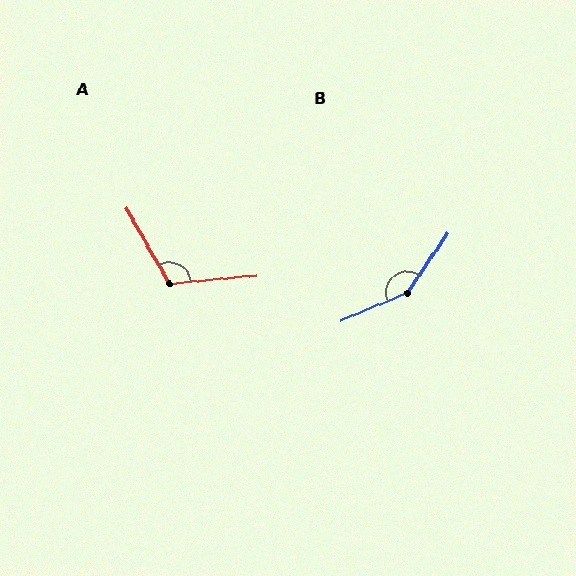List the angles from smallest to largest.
A (115°), B (146°).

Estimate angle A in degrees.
Approximately 115 degrees.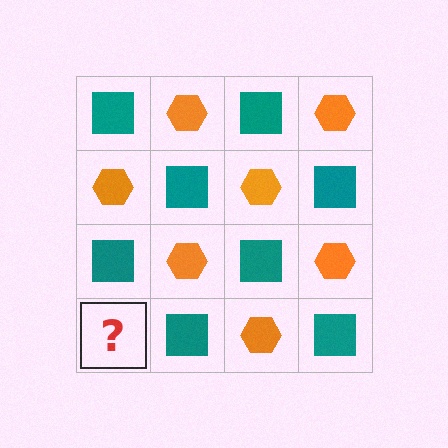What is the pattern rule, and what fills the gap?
The rule is that it alternates teal square and orange hexagon in a checkerboard pattern. The gap should be filled with an orange hexagon.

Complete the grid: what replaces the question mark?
The question mark should be replaced with an orange hexagon.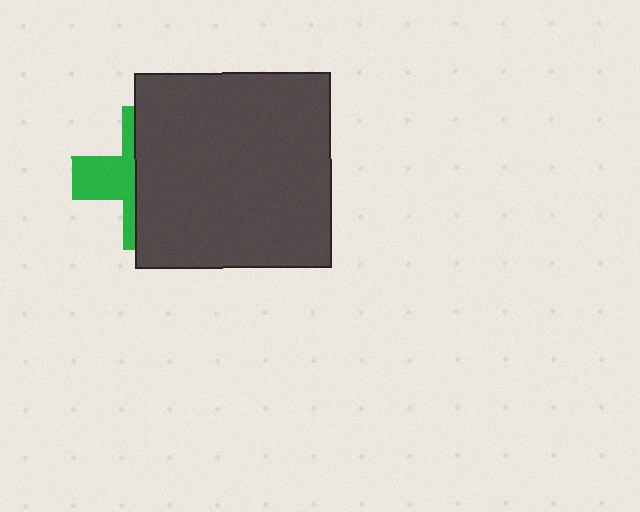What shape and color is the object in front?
The object in front is a dark gray square.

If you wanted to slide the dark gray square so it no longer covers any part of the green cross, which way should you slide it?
Slide it right — that is the most direct way to separate the two shapes.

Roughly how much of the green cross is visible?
A small part of it is visible (roughly 37%).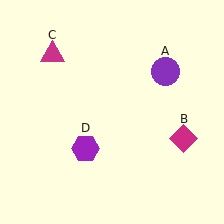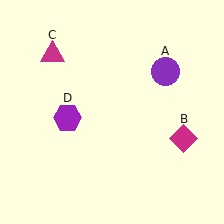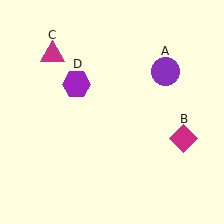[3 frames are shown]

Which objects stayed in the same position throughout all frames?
Purple circle (object A) and magenta diamond (object B) and magenta triangle (object C) remained stationary.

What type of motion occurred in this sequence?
The purple hexagon (object D) rotated clockwise around the center of the scene.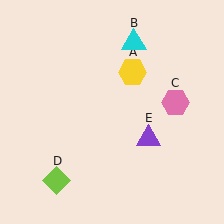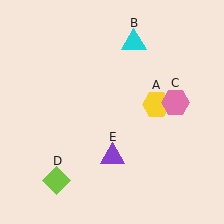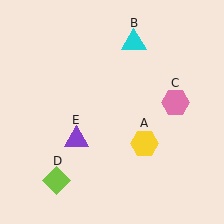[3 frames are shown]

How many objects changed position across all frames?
2 objects changed position: yellow hexagon (object A), purple triangle (object E).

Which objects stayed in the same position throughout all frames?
Cyan triangle (object B) and pink hexagon (object C) and lime diamond (object D) remained stationary.